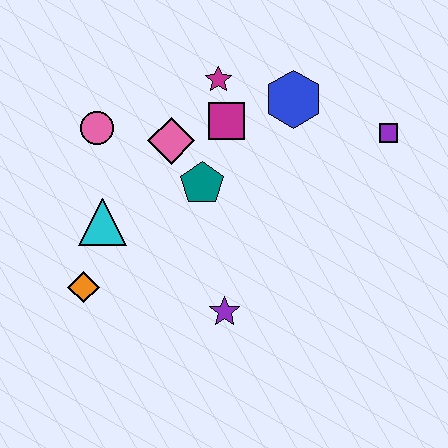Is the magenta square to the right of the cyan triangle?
Yes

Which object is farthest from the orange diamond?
The purple square is farthest from the orange diamond.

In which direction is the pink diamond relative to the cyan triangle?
The pink diamond is above the cyan triangle.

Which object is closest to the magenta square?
The magenta star is closest to the magenta square.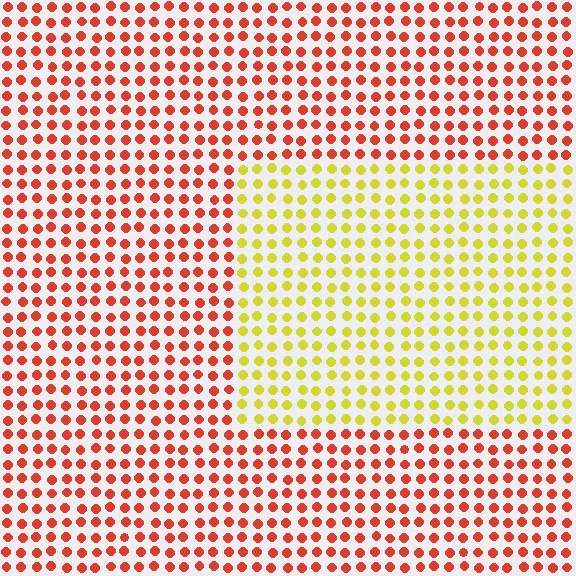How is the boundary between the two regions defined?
The boundary is defined purely by a slight shift in hue (about 58 degrees). Spacing, size, and orientation are identical on both sides.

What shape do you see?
I see a rectangle.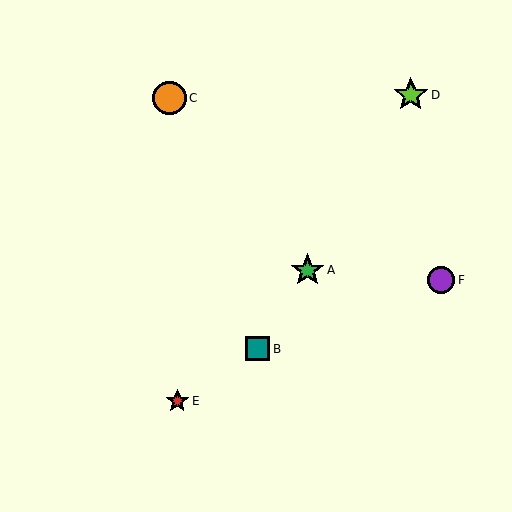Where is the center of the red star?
The center of the red star is at (177, 401).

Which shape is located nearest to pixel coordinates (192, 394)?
The red star (labeled E) at (177, 401) is nearest to that location.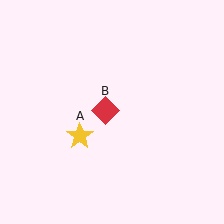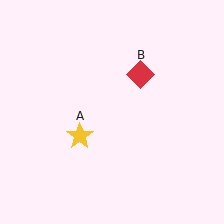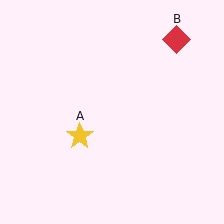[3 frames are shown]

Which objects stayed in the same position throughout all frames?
Yellow star (object A) remained stationary.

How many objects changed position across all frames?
1 object changed position: red diamond (object B).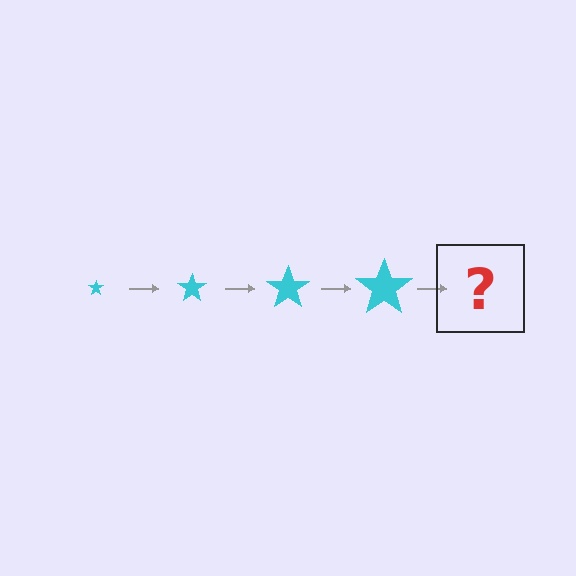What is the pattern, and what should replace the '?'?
The pattern is that the star gets progressively larger each step. The '?' should be a cyan star, larger than the previous one.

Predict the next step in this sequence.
The next step is a cyan star, larger than the previous one.